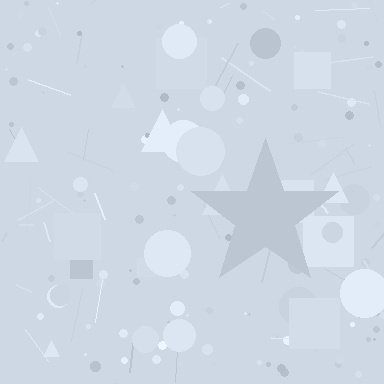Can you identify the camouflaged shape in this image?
The camouflaged shape is a star.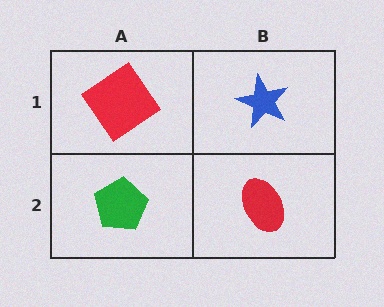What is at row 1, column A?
A red diamond.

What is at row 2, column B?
A red ellipse.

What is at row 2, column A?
A green pentagon.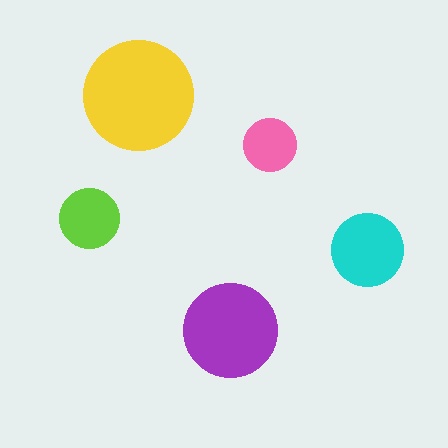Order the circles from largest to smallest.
the yellow one, the purple one, the cyan one, the lime one, the pink one.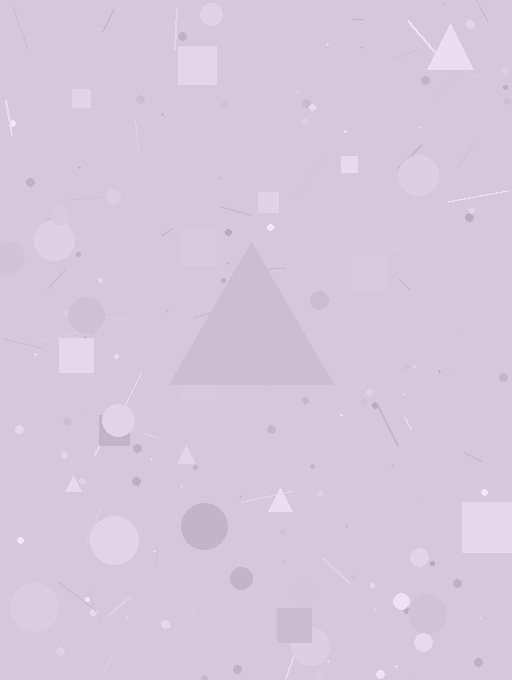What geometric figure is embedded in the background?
A triangle is embedded in the background.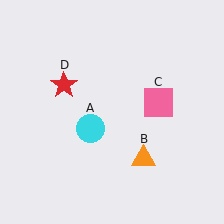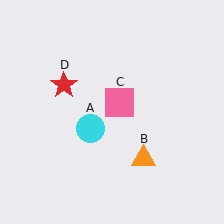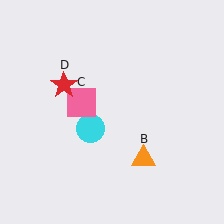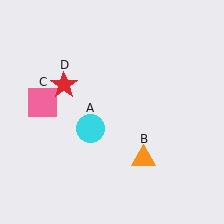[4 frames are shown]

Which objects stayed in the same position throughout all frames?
Cyan circle (object A) and orange triangle (object B) and red star (object D) remained stationary.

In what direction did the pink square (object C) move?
The pink square (object C) moved left.